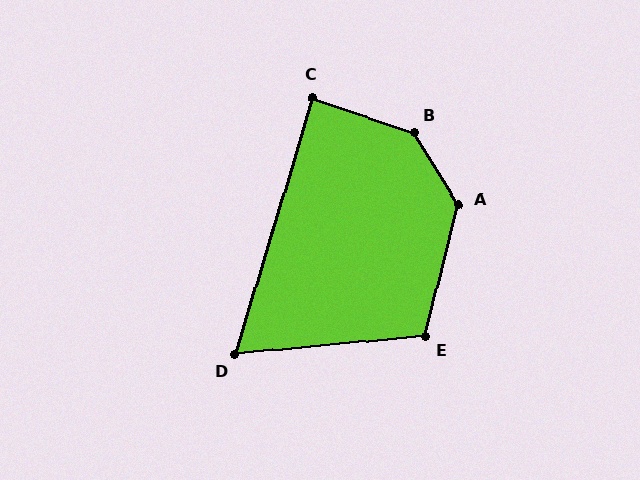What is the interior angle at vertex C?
Approximately 88 degrees (approximately right).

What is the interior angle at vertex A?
Approximately 135 degrees (obtuse).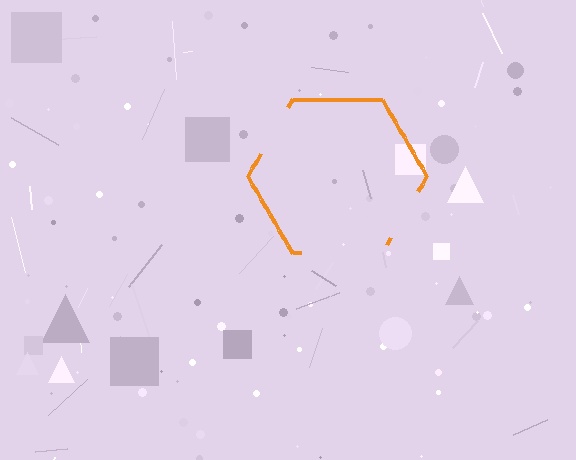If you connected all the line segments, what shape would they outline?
They would outline a hexagon.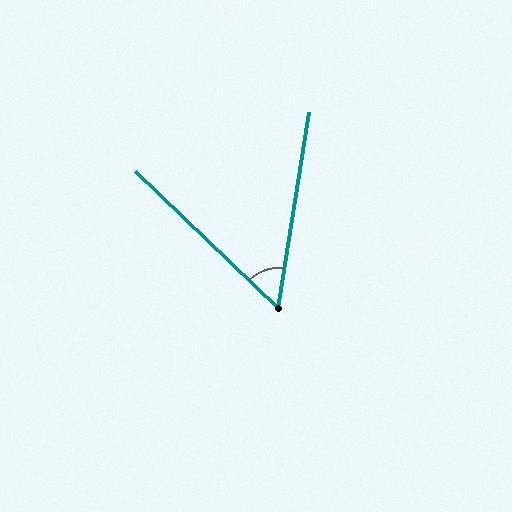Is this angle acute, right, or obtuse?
It is acute.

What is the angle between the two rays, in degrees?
Approximately 55 degrees.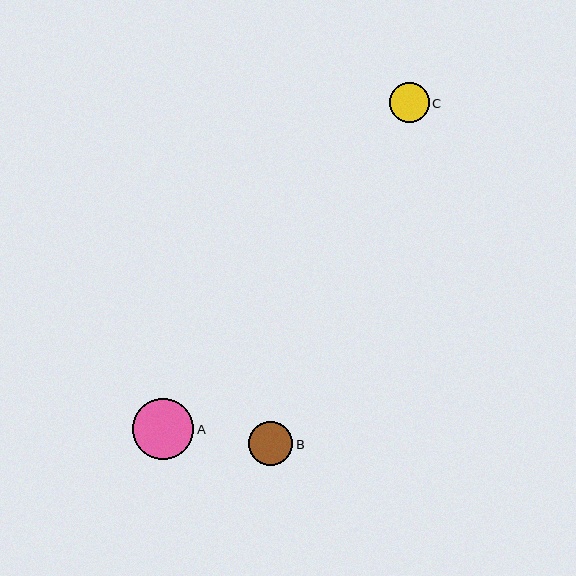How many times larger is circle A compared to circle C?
Circle A is approximately 1.5 times the size of circle C.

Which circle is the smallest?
Circle C is the smallest with a size of approximately 40 pixels.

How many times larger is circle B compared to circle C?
Circle B is approximately 1.1 times the size of circle C.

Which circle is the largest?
Circle A is the largest with a size of approximately 61 pixels.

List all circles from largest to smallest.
From largest to smallest: A, B, C.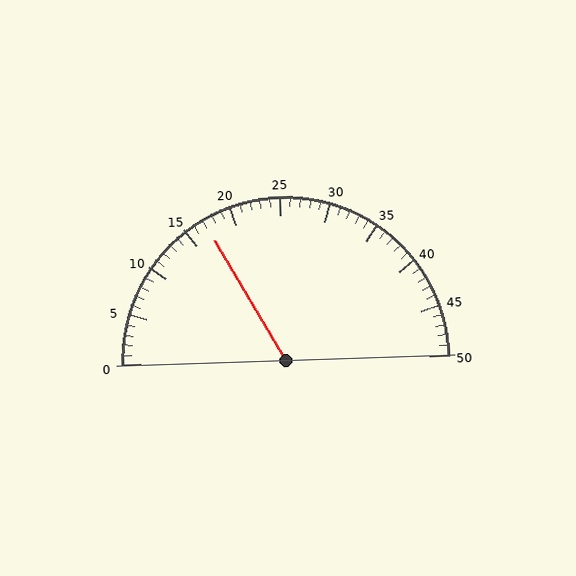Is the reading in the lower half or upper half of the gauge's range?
The reading is in the lower half of the range (0 to 50).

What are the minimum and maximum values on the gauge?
The gauge ranges from 0 to 50.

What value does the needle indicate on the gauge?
The needle indicates approximately 17.